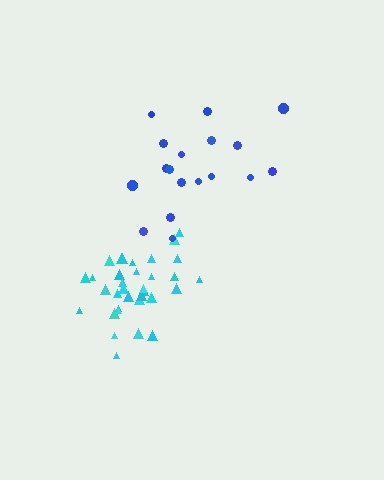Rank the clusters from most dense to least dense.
cyan, blue.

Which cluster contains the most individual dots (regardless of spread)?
Cyan (34).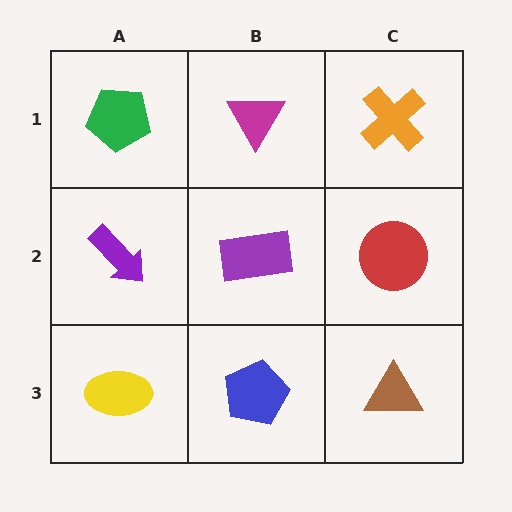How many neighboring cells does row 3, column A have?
2.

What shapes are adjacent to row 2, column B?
A magenta triangle (row 1, column B), a blue pentagon (row 3, column B), a purple arrow (row 2, column A), a red circle (row 2, column C).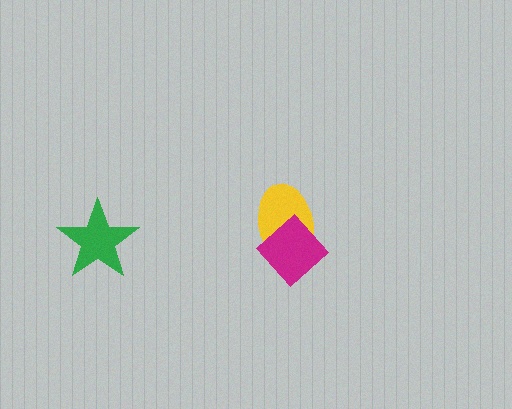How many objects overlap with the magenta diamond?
1 object overlaps with the magenta diamond.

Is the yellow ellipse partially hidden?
Yes, it is partially covered by another shape.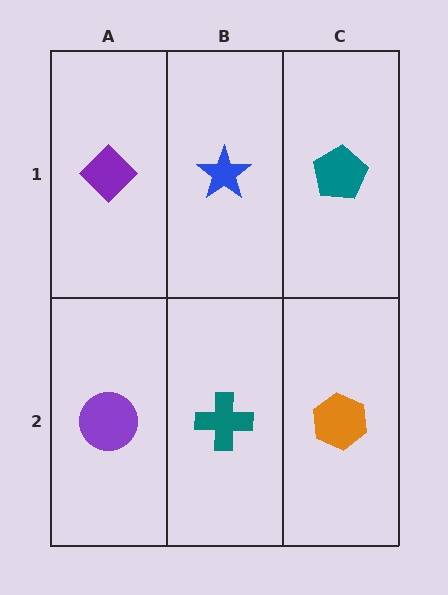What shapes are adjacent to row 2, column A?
A purple diamond (row 1, column A), a teal cross (row 2, column B).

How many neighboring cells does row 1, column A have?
2.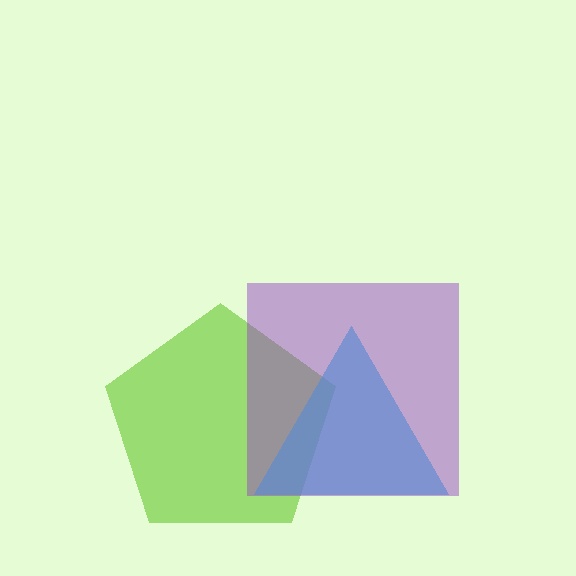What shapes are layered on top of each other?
The layered shapes are: a lime pentagon, a cyan triangle, a purple square.